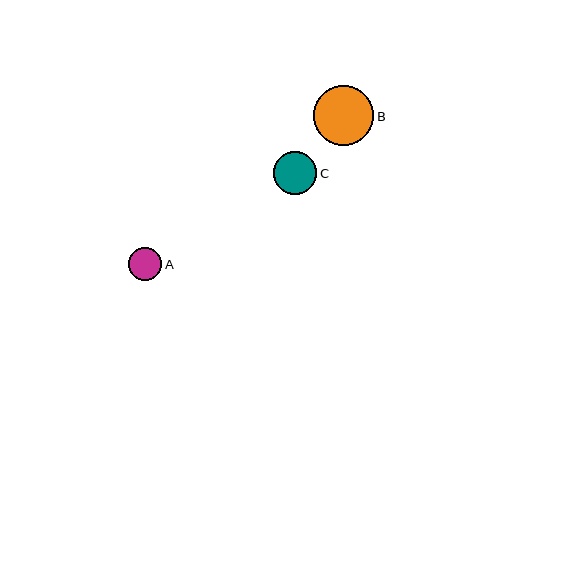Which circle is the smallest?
Circle A is the smallest with a size of approximately 33 pixels.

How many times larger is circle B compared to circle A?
Circle B is approximately 1.8 times the size of circle A.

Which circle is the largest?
Circle B is the largest with a size of approximately 60 pixels.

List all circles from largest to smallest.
From largest to smallest: B, C, A.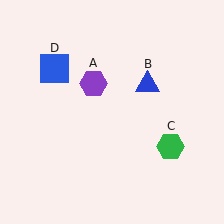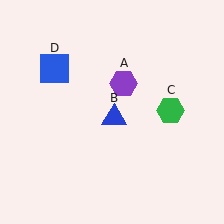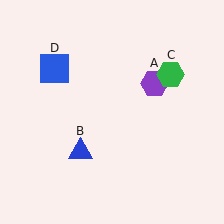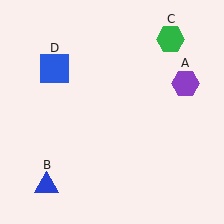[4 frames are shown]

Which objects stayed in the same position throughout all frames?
Blue square (object D) remained stationary.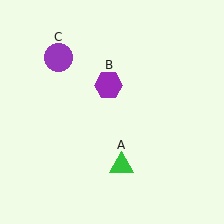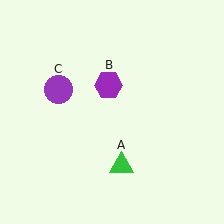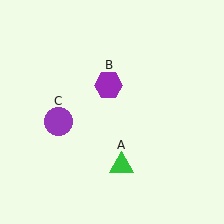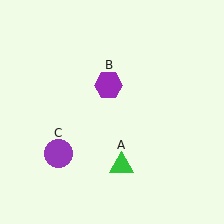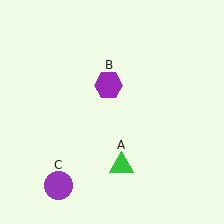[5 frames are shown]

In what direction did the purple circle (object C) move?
The purple circle (object C) moved down.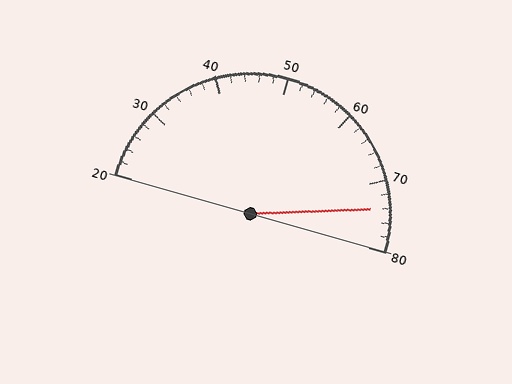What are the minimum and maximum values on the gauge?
The gauge ranges from 20 to 80.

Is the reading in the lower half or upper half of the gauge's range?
The reading is in the upper half of the range (20 to 80).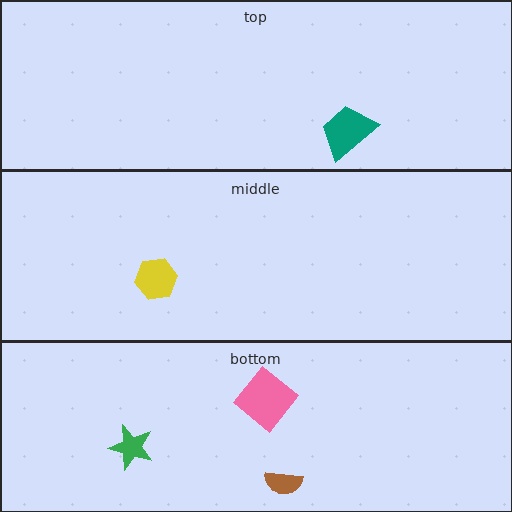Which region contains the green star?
The bottom region.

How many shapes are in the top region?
1.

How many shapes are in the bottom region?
3.